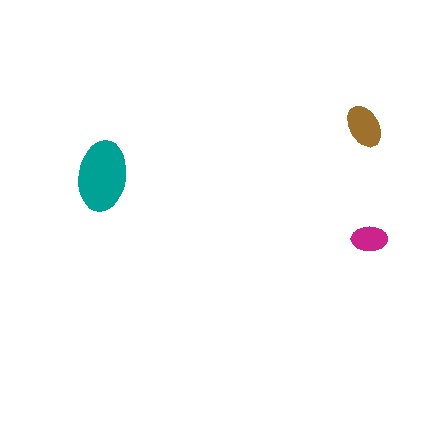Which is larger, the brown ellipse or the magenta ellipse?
The brown one.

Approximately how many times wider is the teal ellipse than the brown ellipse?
About 1.5 times wider.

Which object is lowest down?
The magenta ellipse is bottommost.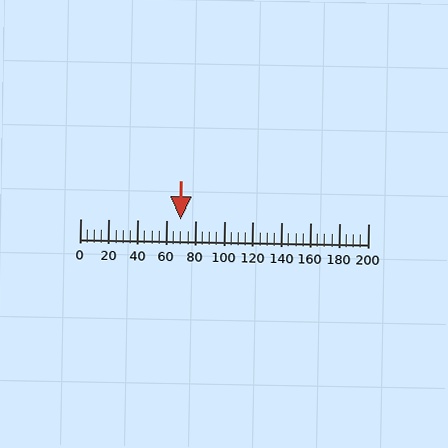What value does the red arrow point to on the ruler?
The red arrow points to approximately 70.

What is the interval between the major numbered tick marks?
The major tick marks are spaced 20 units apart.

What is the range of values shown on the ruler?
The ruler shows values from 0 to 200.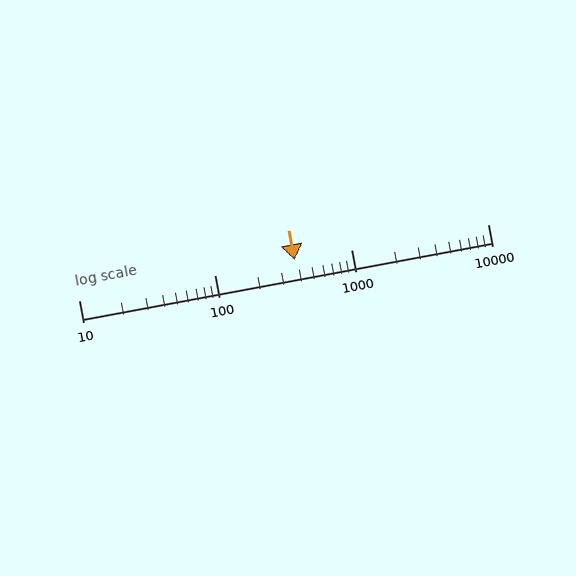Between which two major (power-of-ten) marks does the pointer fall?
The pointer is between 100 and 1000.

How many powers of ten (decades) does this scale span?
The scale spans 3 decades, from 10 to 10000.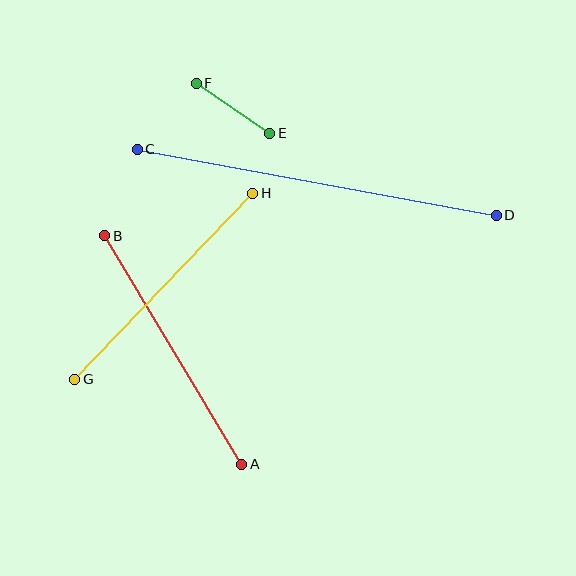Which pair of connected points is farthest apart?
Points C and D are farthest apart.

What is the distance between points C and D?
The distance is approximately 365 pixels.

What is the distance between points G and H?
The distance is approximately 258 pixels.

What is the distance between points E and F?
The distance is approximately 89 pixels.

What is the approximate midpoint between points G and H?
The midpoint is at approximately (164, 286) pixels.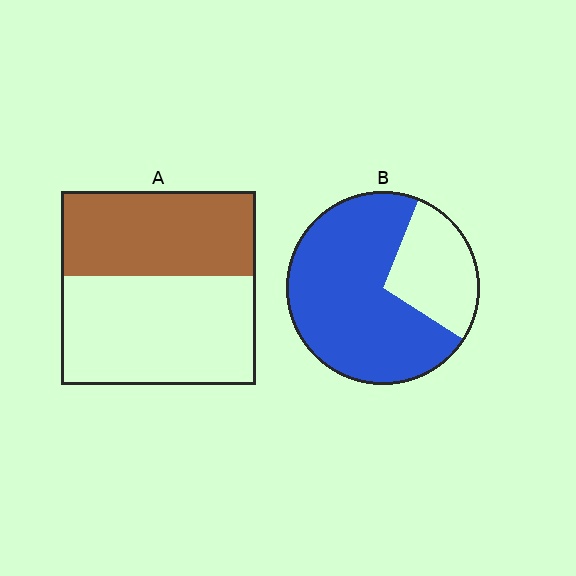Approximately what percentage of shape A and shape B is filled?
A is approximately 45% and B is approximately 70%.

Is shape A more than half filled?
No.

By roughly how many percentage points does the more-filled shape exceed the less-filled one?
By roughly 30 percentage points (B over A).